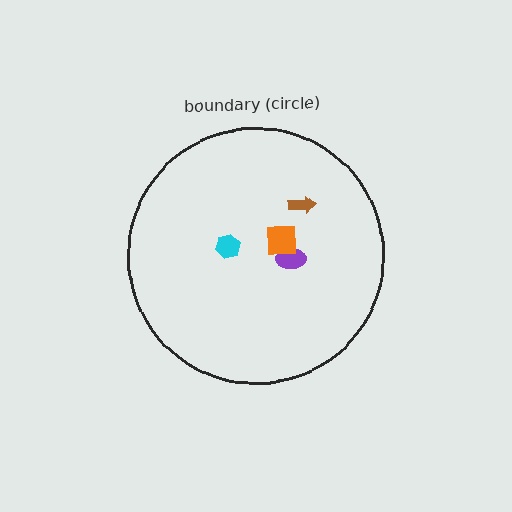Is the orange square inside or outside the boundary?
Inside.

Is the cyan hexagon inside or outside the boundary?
Inside.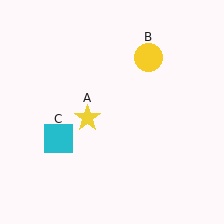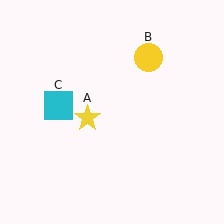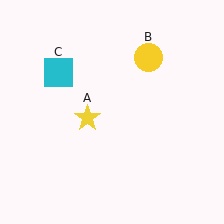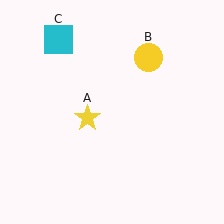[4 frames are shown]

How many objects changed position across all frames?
1 object changed position: cyan square (object C).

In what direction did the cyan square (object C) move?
The cyan square (object C) moved up.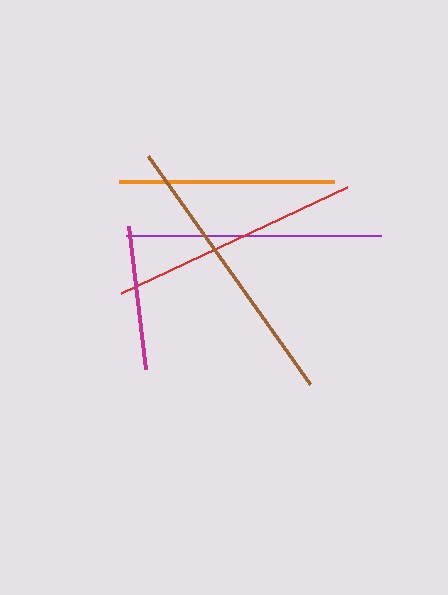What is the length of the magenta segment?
The magenta segment is approximately 144 pixels long.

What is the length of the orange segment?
The orange segment is approximately 215 pixels long.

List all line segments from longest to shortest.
From longest to shortest: brown, purple, red, orange, magenta.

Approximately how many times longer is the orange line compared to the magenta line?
The orange line is approximately 1.5 times the length of the magenta line.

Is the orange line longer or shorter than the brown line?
The brown line is longer than the orange line.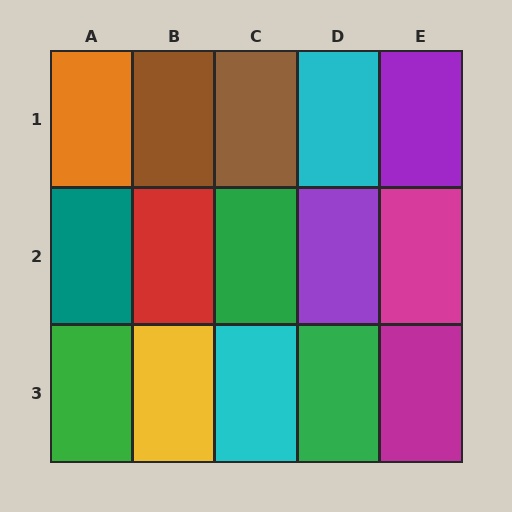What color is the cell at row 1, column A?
Orange.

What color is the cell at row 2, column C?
Green.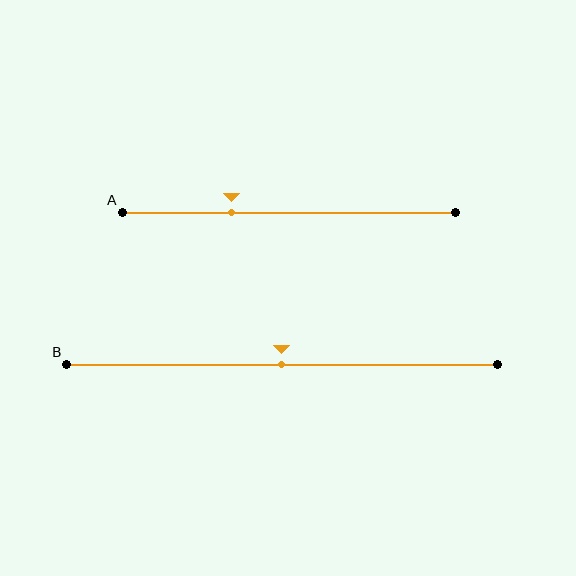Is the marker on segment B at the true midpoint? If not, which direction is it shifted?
Yes, the marker on segment B is at the true midpoint.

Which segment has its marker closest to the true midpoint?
Segment B has its marker closest to the true midpoint.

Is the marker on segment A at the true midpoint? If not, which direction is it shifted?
No, the marker on segment A is shifted to the left by about 17% of the segment length.